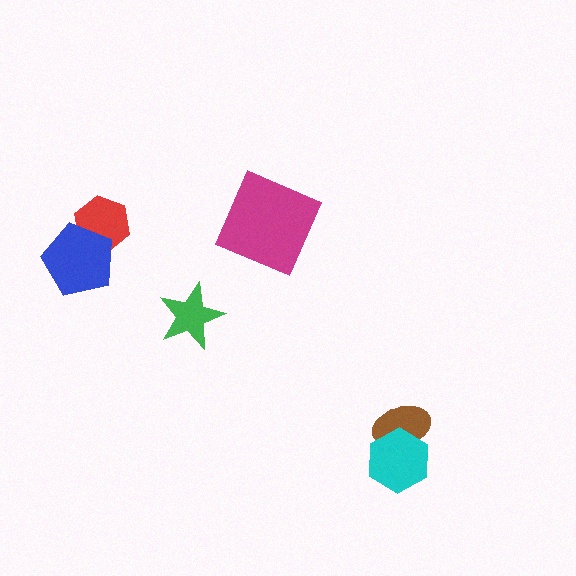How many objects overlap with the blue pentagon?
1 object overlaps with the blue pentagon.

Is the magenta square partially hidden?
No, no other shape covers it.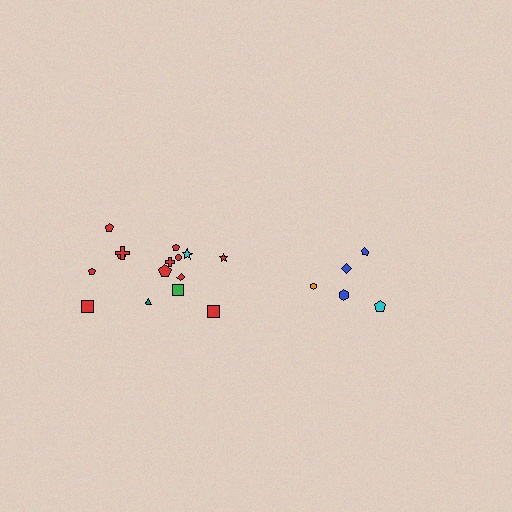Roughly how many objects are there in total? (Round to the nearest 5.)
Roughly 20 objects in total.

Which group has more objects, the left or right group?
The left group.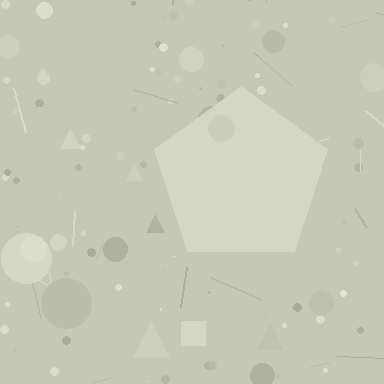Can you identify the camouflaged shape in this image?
The camouflaged shape is a pentagon.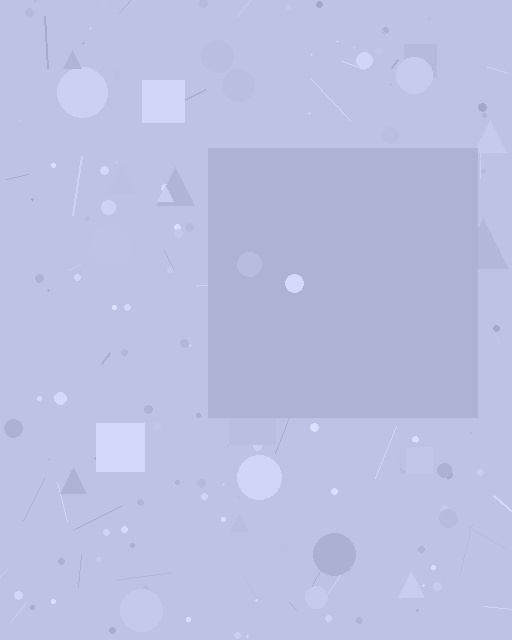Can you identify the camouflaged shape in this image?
The camouflaged shape is a square.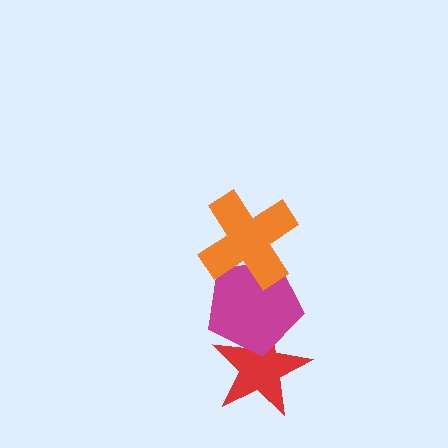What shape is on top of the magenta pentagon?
The orange cross is on top of the magenta pentagon.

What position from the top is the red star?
The red star is 3rd from the top.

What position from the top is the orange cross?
The orange cross is 1st from the top.